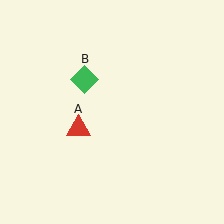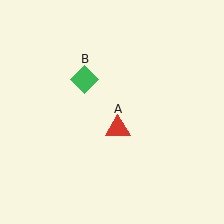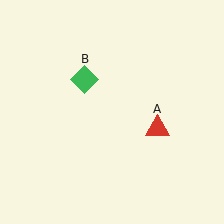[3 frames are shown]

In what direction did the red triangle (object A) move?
The red triangle (object A) moved right.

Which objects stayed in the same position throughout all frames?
Green diamond (object B) remained stationary.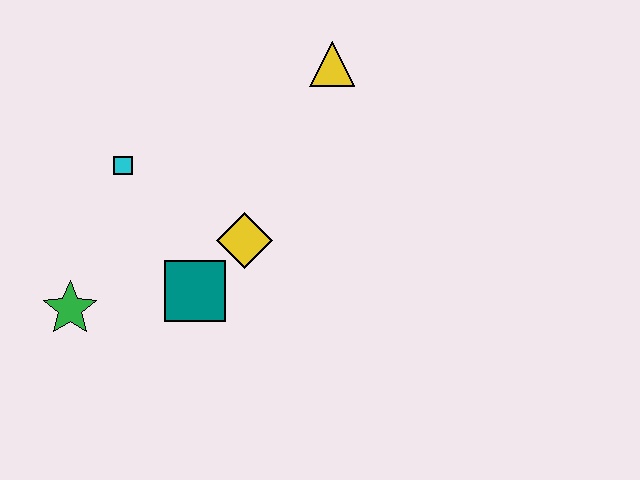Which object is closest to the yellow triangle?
The yellow diamond is closest to the yellow triangle.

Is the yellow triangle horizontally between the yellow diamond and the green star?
No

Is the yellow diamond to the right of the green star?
Yes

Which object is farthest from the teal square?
The yellow triangle is farthest from the teal square.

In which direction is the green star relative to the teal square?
The green star is to the left of the teal square.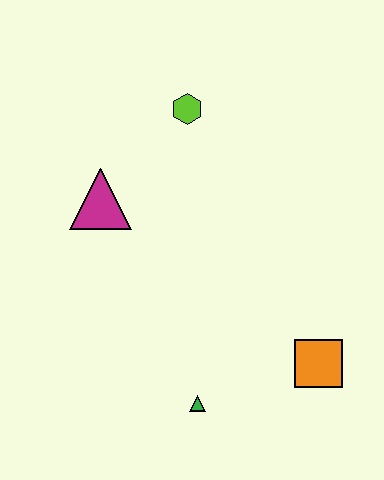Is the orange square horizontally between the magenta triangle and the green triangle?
No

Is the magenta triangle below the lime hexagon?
Yes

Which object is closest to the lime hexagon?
The magenta triangle is closest to the lime hexagon.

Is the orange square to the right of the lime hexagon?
Yes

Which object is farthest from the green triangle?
The lime hexagon is farthest from the green triangle.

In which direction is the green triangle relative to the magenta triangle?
The green triangle is below the magenta triangle.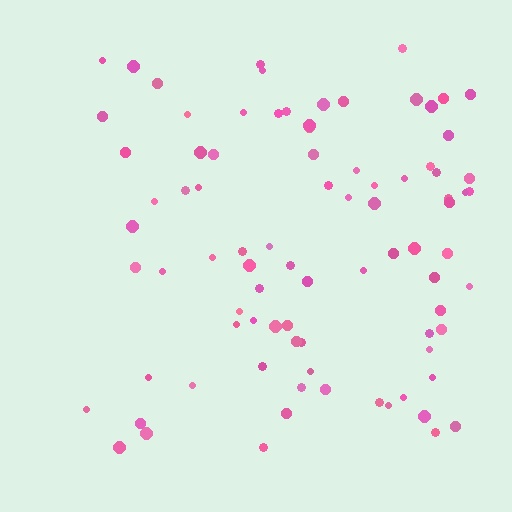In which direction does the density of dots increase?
From left to right, with the right side densest.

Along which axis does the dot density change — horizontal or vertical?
Horizontal.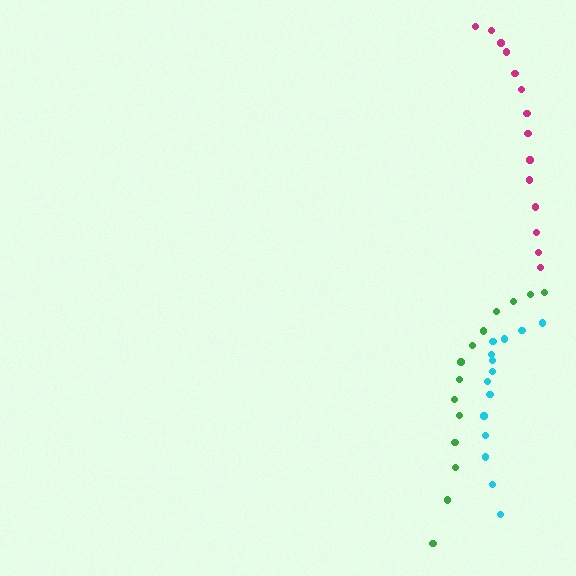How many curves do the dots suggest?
There are 3 distinct paths.